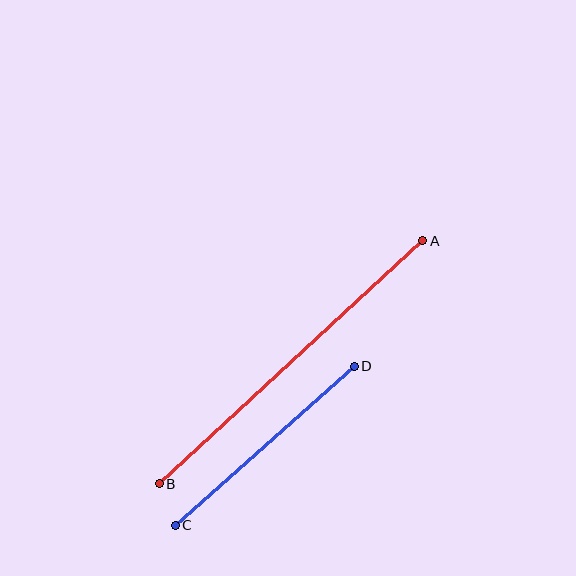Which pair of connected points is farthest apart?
Points A and B are farthest apart.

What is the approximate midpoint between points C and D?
The midpoint is at approximately (265, 446) pixels.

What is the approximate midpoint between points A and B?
The midpoint is at approximately (291, 362) pixels.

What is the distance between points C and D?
The distance is approximately 239 pixels.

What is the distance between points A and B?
The distance is approximately 358 pixels.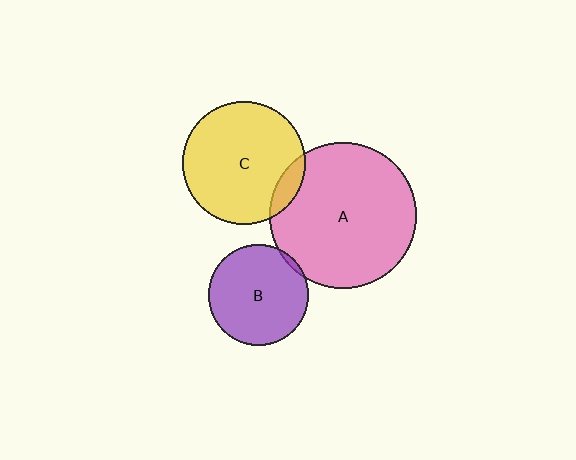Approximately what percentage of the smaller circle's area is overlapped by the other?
Approximately 5%.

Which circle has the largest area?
Circle A (pink).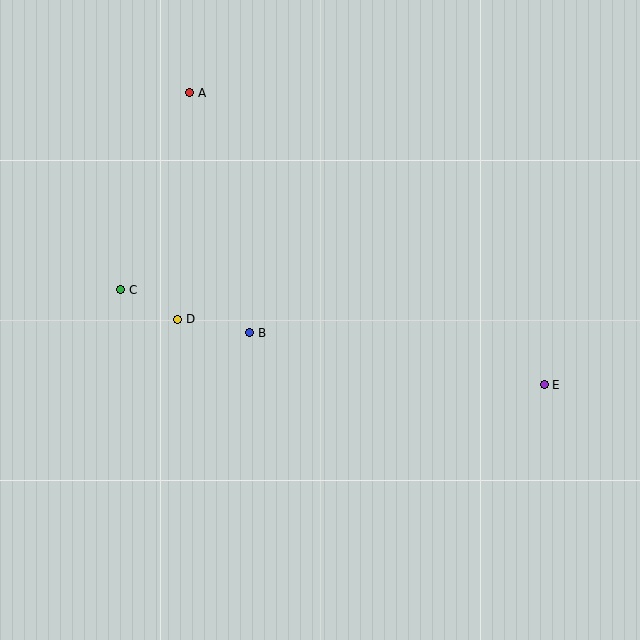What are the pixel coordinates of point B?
Point B is at (250, 333).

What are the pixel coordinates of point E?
Point E is at (544, 385).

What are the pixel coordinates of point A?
Point A is at (190, 93).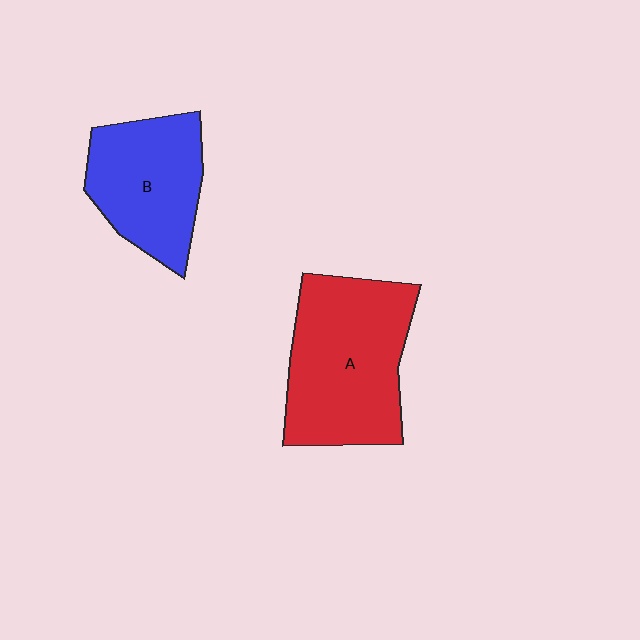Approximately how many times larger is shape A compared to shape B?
Approximately 1.4 times.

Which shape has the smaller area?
Shape B (blue).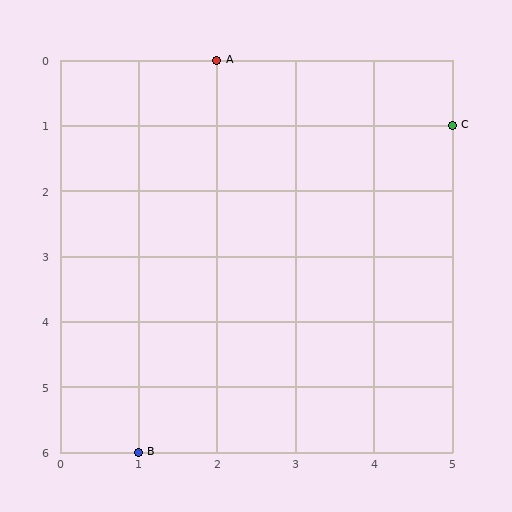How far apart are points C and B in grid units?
Points C and B are 4 columns and 5 rows apart (about 6.4 grid units diagonally).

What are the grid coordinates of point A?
Point A is at grid coordinates (2, 0).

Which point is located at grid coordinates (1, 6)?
Point B is at (1, 6).